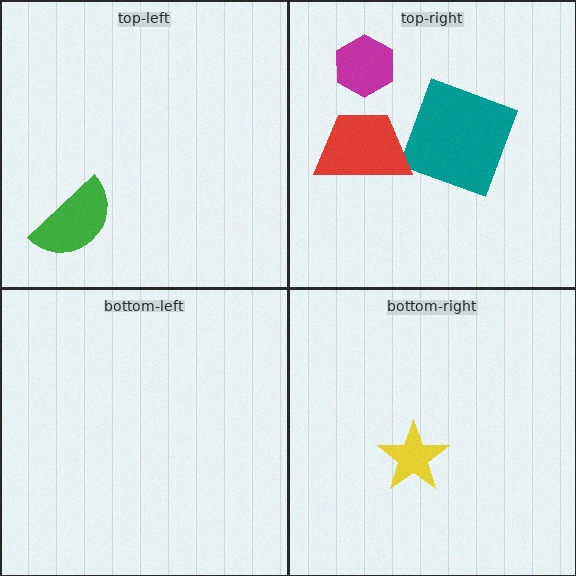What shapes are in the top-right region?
The teal square, the magenta hexagon, the red trapezoid.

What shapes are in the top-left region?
The green semicircle.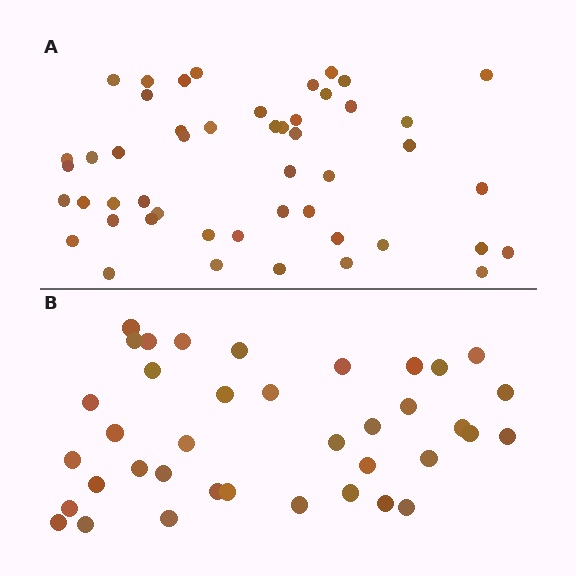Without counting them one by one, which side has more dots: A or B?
Region A (the top region) has more dots.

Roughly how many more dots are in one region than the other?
Region A has roughly 12 or so more dots than region B.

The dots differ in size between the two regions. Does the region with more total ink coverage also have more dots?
No. Region B has more total ink coverage because its dots are larger, but region A actually contains more individual dots. Total area can be misleading — the number of items is what matters here.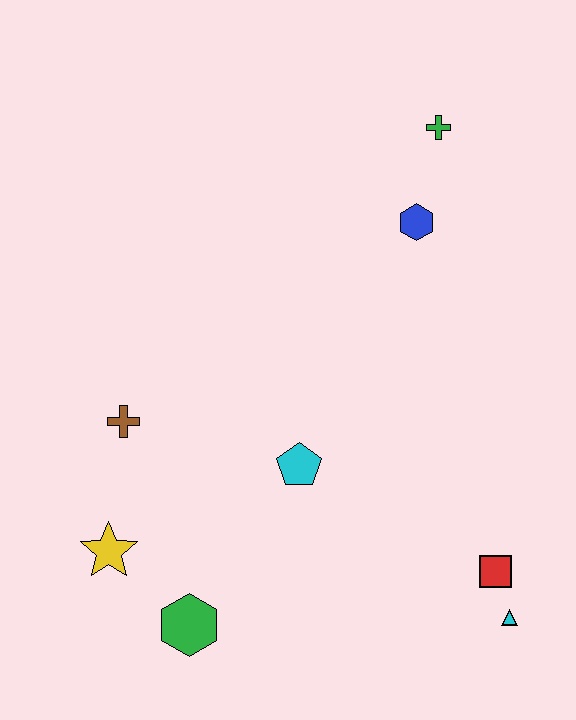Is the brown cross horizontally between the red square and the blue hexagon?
No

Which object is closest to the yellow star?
The green hexagon is closest to the yellow star.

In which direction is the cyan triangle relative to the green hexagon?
The cyan triangle is to the right of the green hexagon.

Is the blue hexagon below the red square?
No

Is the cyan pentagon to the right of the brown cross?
Yes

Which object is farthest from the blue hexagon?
The green hexagon is farthest from the blue hexagon.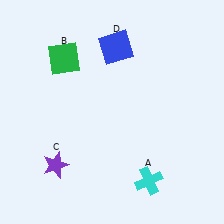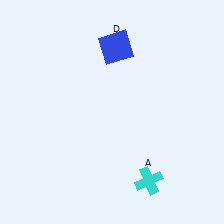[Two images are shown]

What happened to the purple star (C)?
The purple star (C) was removed in Image 2. It was in the bottom-left area of Image 1.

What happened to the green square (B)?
The green square (B) was removed in Image 2. It was in the top-left area of Image 1.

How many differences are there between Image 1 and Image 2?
There are 2 differences between the two images.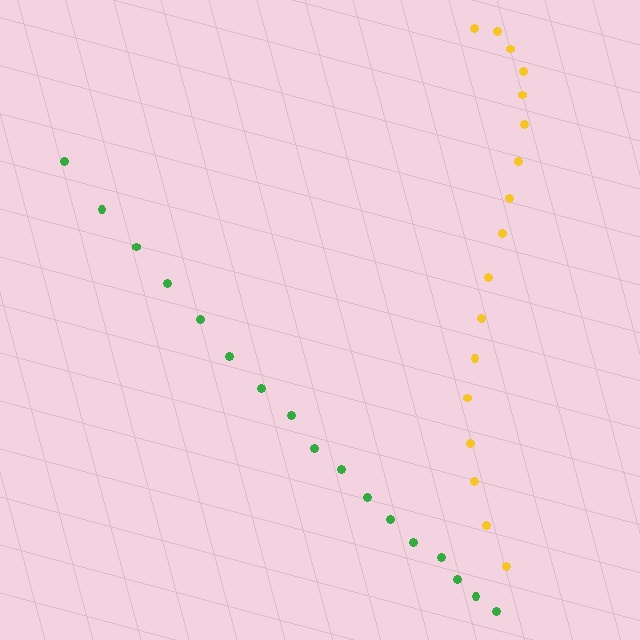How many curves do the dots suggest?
There are 2 distinct paths.